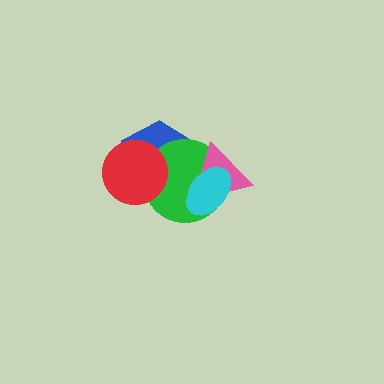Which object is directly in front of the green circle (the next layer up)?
The red circle is directly in front of the green circle.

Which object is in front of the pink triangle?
The cyan ellipse is in front of the pink triangle.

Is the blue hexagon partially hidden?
Yes, it is partially covered by another shape.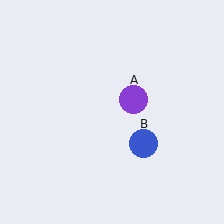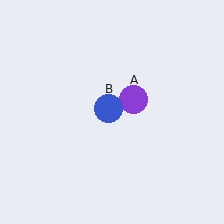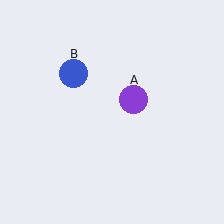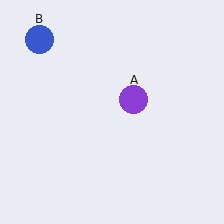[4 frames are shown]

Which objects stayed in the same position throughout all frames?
Purple circle (object A) remained stationary.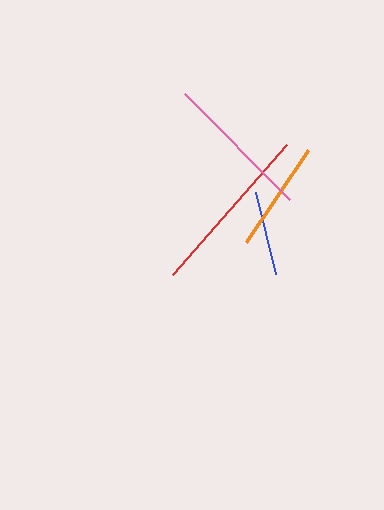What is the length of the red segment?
The red segment is approximately 172 pixels long.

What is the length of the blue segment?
The blue segment is approximately 84 pixels long.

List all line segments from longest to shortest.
From longest to shortest: red, pink, orange, blue.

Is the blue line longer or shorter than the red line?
The red line is longer than the blue line.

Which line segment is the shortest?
The blue line is the shortest at approximately 84 pixels.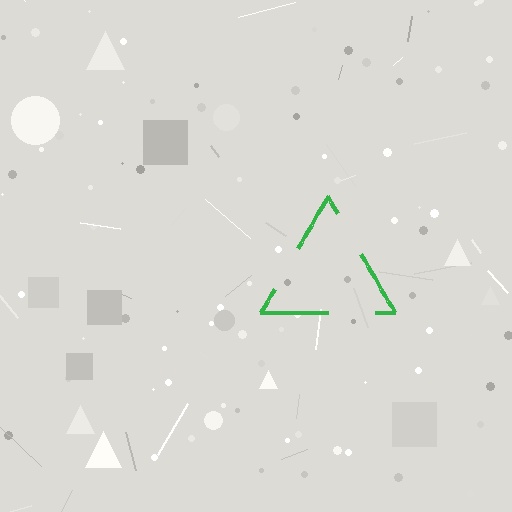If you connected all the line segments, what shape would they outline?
They would outline a triangle.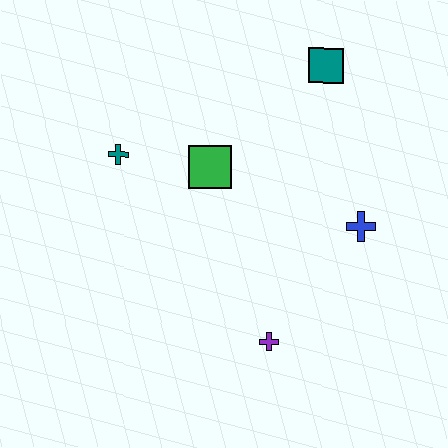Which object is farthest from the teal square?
The purple cross is farthest from the teal square.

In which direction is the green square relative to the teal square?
The green square is to the left of the teal square.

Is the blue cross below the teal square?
Yes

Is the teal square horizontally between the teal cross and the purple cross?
No